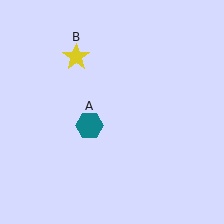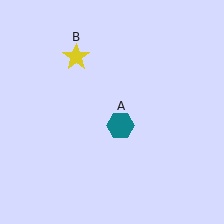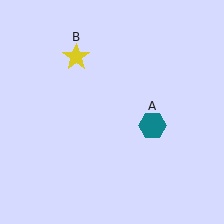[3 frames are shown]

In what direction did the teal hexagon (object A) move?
The teal hexagon (object A) moved right.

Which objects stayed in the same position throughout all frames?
Yellow star (object B) remained stationary.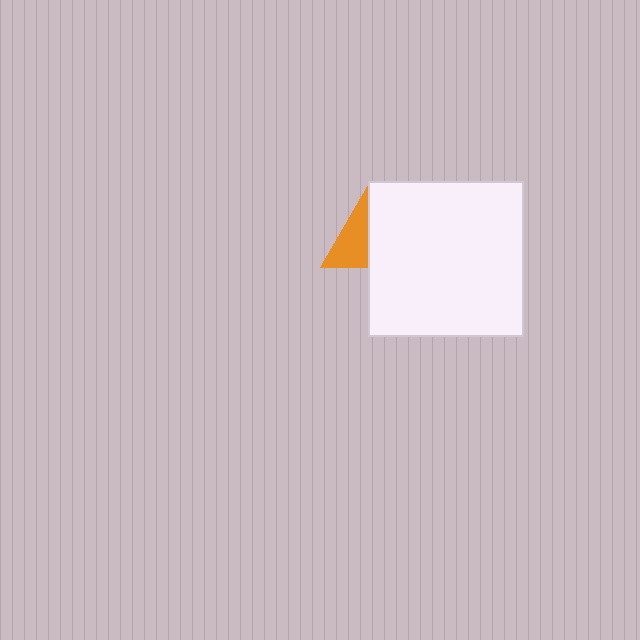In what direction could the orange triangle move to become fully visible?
The orange triangle could move left. That would shift it out from behind the white square entirely.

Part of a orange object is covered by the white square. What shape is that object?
It is a triangle.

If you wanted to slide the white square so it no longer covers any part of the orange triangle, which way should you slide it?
Slide it right — that is the most direct way to separate the two shapes.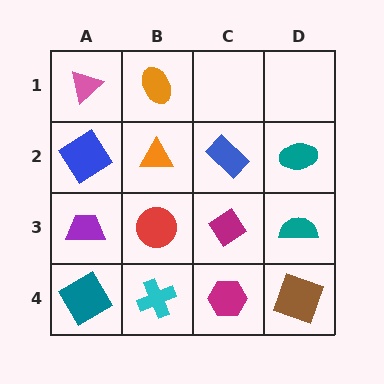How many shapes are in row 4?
4 shapes.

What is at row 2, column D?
A teal ellipse.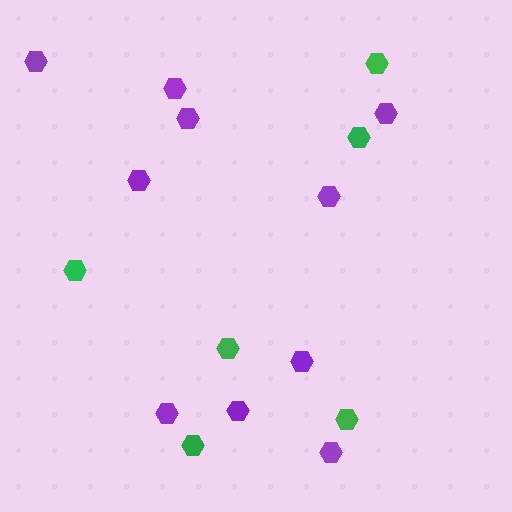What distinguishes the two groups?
There are 2 groups: one group of purple hexagons (10) and one group of green hexagons (6).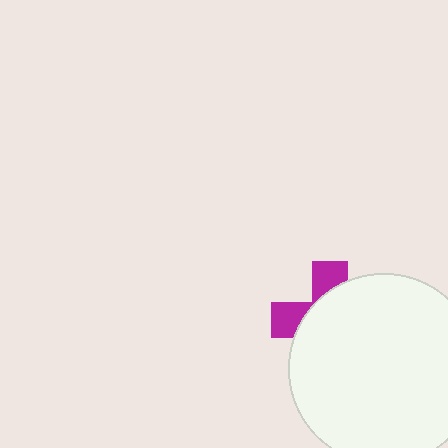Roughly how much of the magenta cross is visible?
A small part of it is visible (roughly 30%).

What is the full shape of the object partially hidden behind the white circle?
The partially hidden object is a magenta cross.